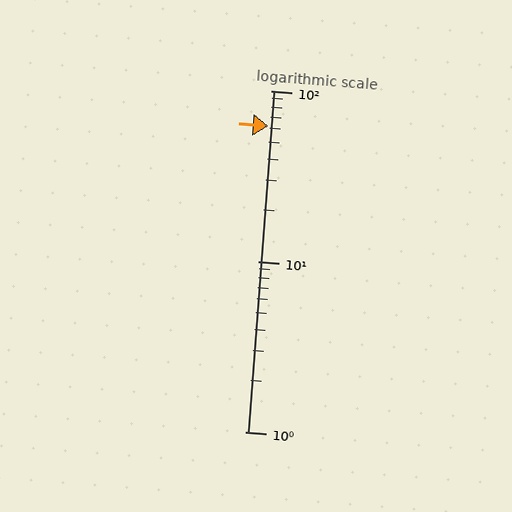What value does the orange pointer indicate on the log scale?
The pointer indicates approximately 62.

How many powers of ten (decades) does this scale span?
The scale spans 2 decades, from 1 to 100.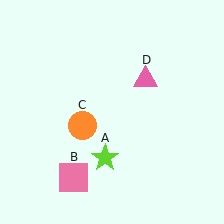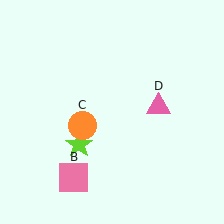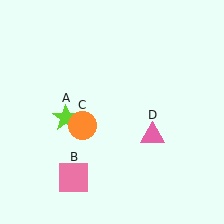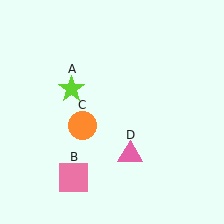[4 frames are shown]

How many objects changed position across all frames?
2 objects changed position: lime star (object A), pink triangle (object D).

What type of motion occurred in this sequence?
The lime star (object A), pink triangle (object D) rotated clockwise around the center of the scene.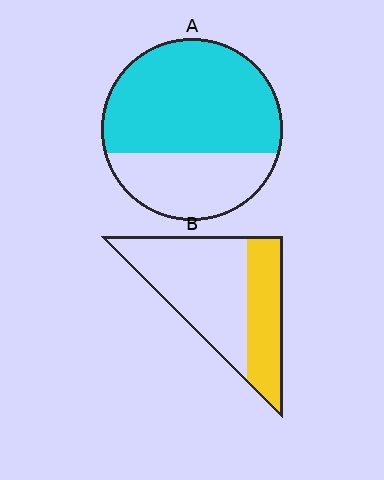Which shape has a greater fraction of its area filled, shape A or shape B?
Shape A.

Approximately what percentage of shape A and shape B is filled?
A is approximately 65% and B is approximately 35%.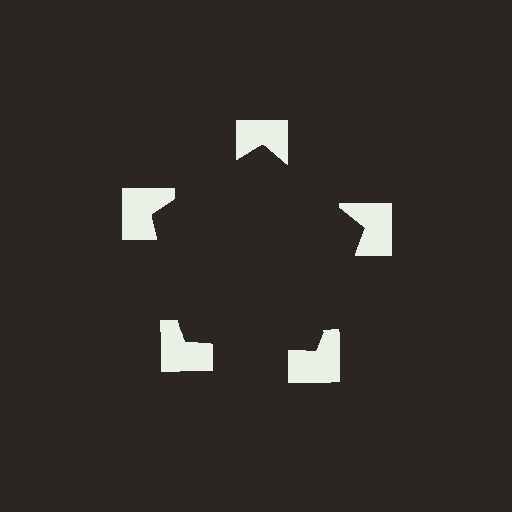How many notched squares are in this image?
There are 5 — one at each vertex of the illusory pentagon.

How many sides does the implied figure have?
5 sides.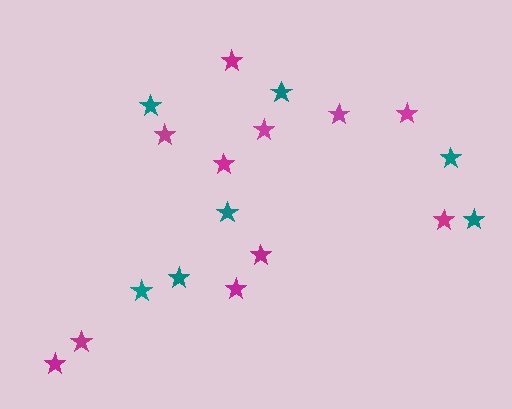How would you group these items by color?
There are 2 groups: one group of magenta stars (11) and one group of teal stars (7).